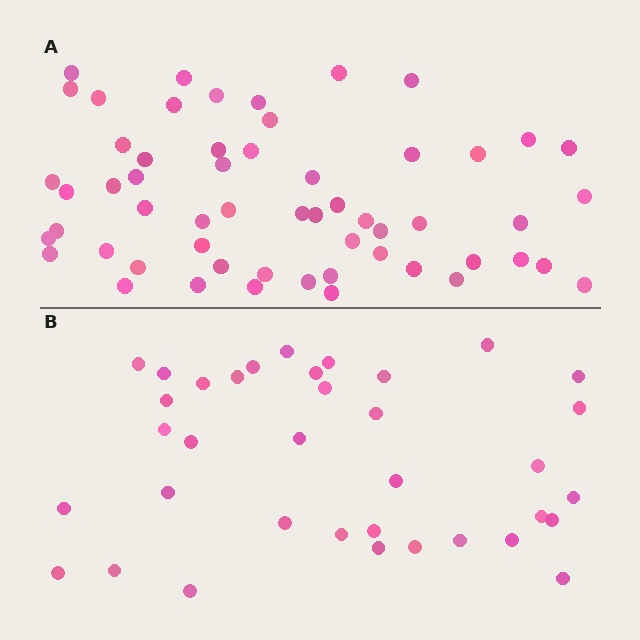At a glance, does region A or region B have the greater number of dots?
Region A (the top region) has more dots.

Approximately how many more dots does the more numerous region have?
Region A has approximately 20 more dots than region B.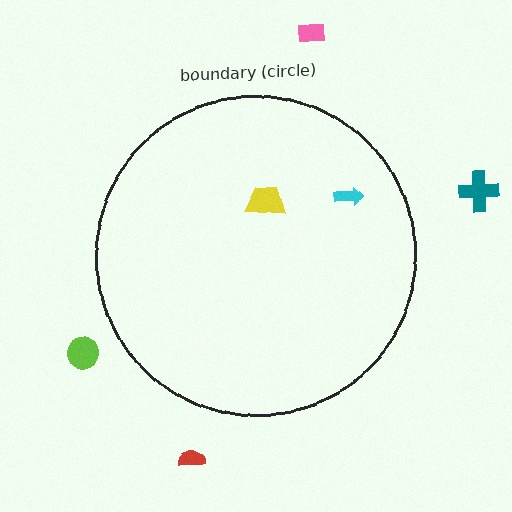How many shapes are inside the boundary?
2 inside, 4 outside.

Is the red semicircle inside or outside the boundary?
Outside.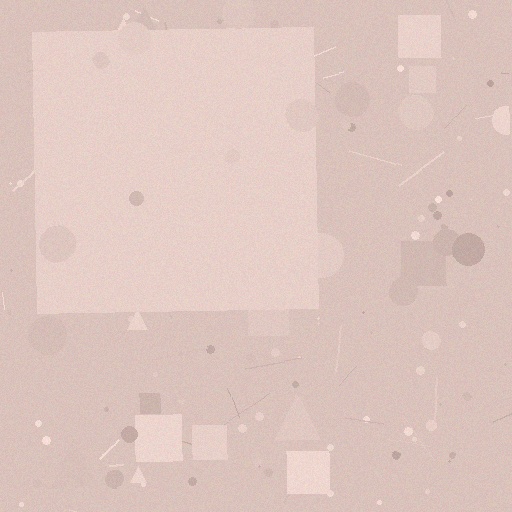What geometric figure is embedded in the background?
A square is embedded in the background.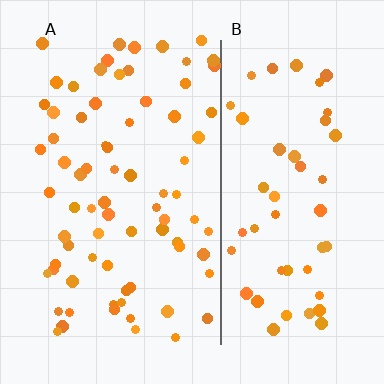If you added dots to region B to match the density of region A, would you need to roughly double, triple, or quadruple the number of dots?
Approximately double.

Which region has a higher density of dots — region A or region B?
A (the left).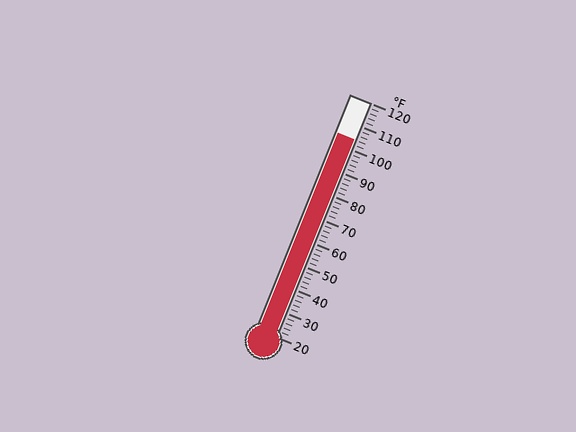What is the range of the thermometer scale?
The thermometer scale ranges from 20°F to 120°F.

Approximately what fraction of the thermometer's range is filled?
The thermometer is filled to approximately 85% of its range.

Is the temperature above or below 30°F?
The temperature is above 30°F.